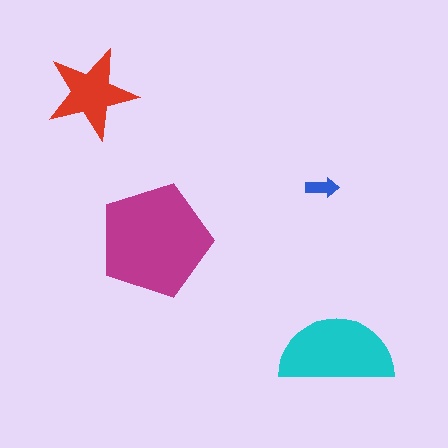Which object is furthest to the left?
The red star is leftmost.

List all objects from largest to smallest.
The magenta pentagon, the cyan semicircle, the red star, the blue arrow.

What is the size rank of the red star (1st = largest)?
3rd.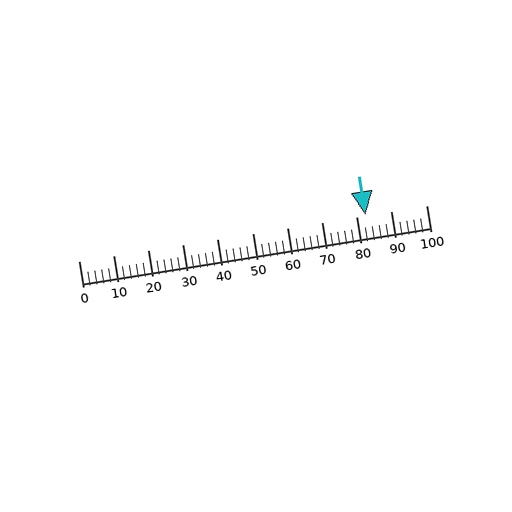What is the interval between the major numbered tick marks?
The major tick marks are spaced 10 units apart.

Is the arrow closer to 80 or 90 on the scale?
The arrow is closer to 80.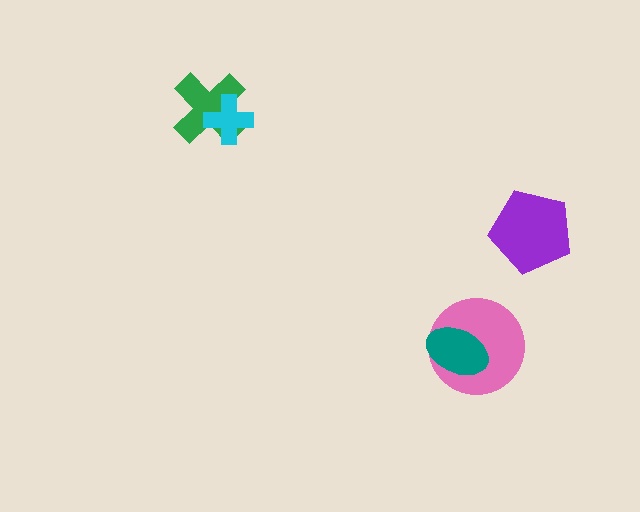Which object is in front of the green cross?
The cyan cross is in front of the green cross.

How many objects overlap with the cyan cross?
1 object overlaps with the cyan cross.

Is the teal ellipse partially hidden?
No, no other shape covers it.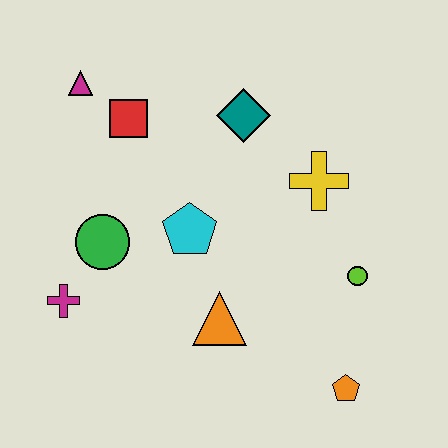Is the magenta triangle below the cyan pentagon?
No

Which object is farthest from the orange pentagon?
The magenta triangle is farthest from the orange pentagon.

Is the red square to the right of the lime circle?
No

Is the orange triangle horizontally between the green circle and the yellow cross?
Yes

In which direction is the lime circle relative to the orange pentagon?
The lime circle is above the orange pentagon.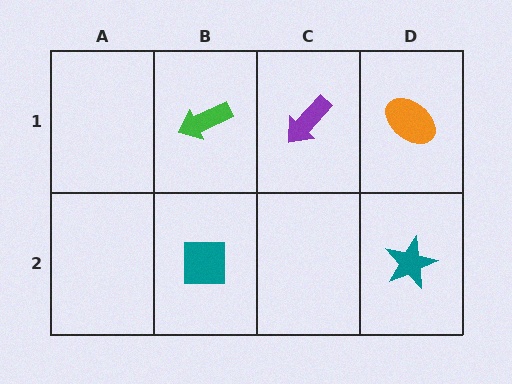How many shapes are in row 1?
3 shapes.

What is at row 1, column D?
An orange ellipse.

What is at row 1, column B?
A green arrow.